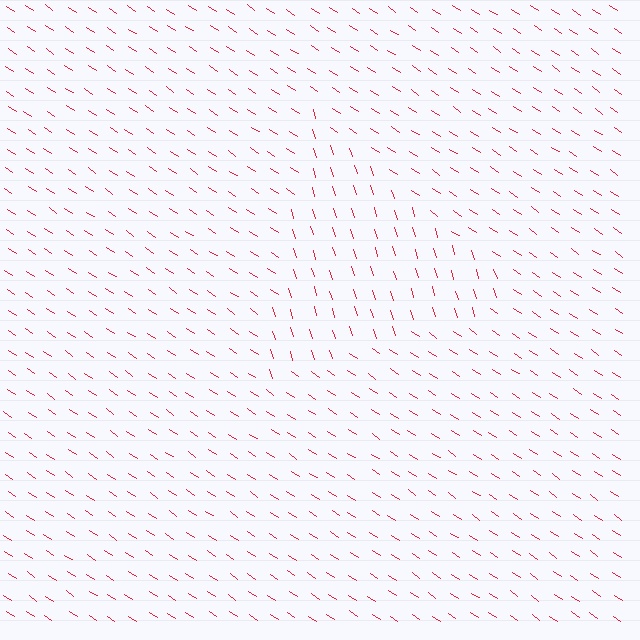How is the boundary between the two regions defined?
The boundary is defined purely by a change in line orientation (approximately 38 degrees difference). All lines are the same color and thickness.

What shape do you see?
I see a triangle.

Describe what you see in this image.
The image is filled with small red line segments. A triangle region in the image has lines oriented differently from the surrounding lines, creating a visible texture boundary.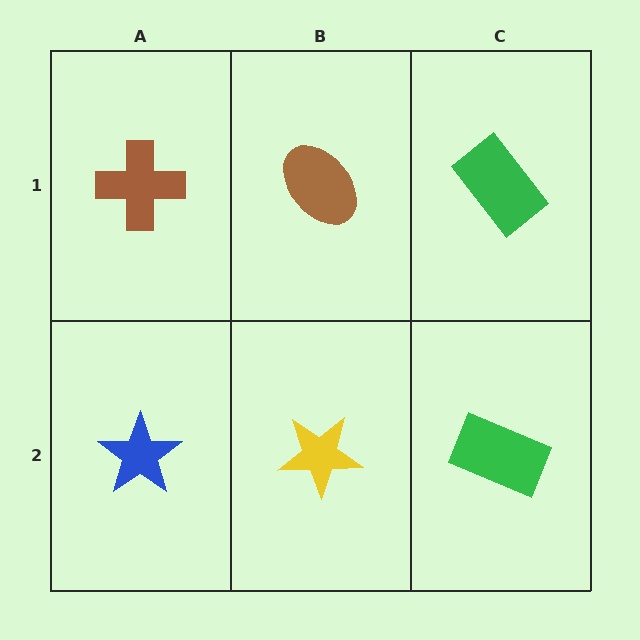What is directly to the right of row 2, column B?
A green rectangle.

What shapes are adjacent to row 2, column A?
A brown cross (row 1, column A), a yellow star (row 2, column B).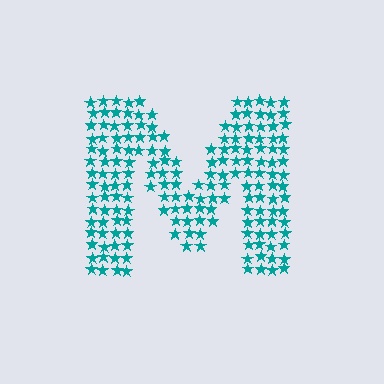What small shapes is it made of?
It is made of small stars.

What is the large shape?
The large shape is the letter M.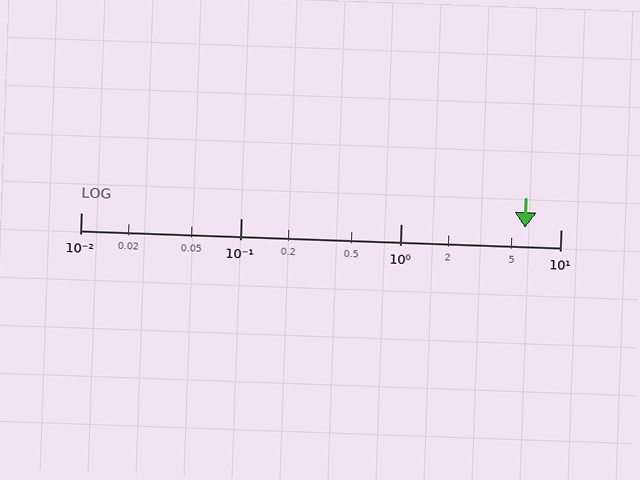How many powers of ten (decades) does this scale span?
The scale spans 3 decades, from 0.01 to 10.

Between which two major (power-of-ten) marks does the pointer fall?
The pointer is between 1 and 10.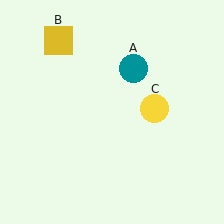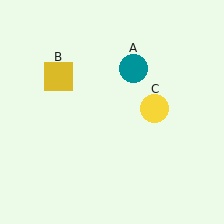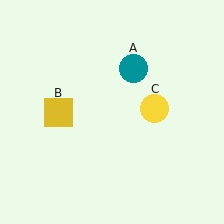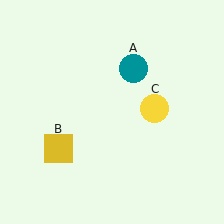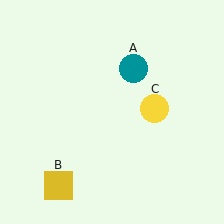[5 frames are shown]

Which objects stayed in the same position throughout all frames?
Teal circle (object A) and yellow circle (object C) remained stationary.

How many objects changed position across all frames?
1 object changed position: yellow square (object B).